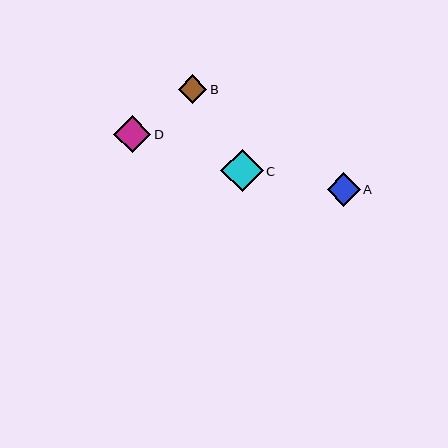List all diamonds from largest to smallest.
From largest to smallest: C, D, A, B.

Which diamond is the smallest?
Diamond B is the smallest with a size of approximately 29 pixels.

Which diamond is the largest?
Diamond C is the largest with a size of approximately 42 pixels.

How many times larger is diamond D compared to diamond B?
Diamond D is approximately 1.3 times the size of diamond B.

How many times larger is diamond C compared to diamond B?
Diamond C is approximately 1.5 times the size of diamond B.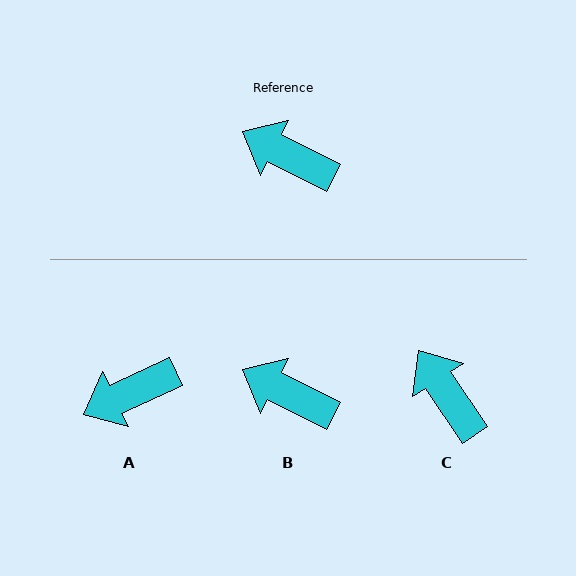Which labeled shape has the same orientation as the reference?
B.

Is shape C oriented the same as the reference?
No, it is off by about 30 degrees.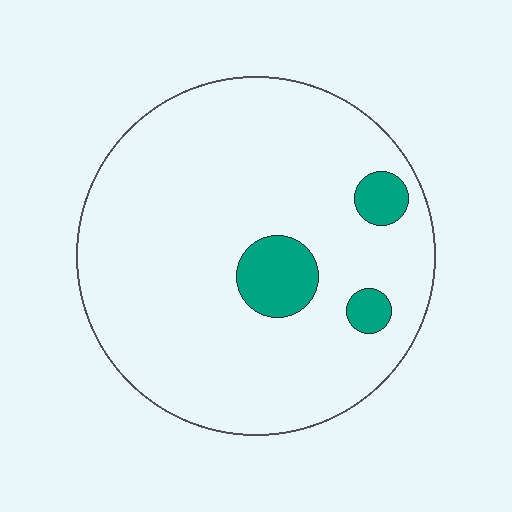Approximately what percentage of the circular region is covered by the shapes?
Approximately 10%.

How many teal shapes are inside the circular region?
3.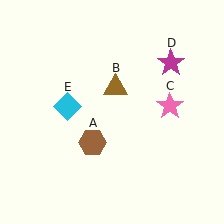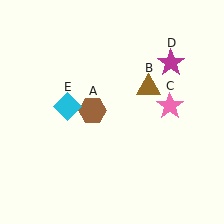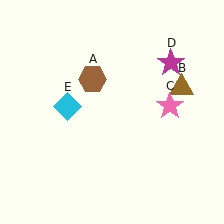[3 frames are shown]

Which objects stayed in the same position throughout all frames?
Pink star (object C) and magenta star (object D) and cyan diamond (object E) remained stationary.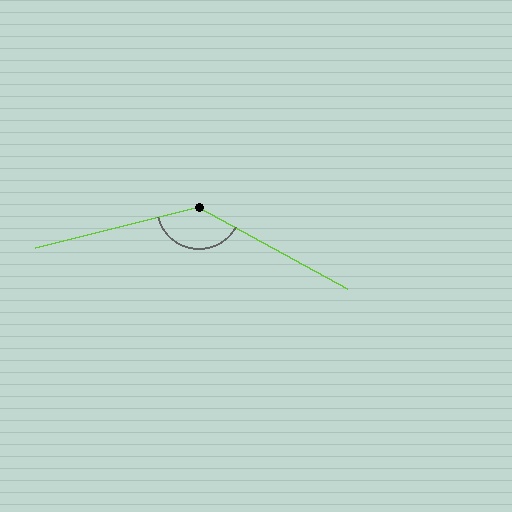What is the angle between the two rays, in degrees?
Approximately 137 degrees.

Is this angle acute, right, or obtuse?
It is obtuse.